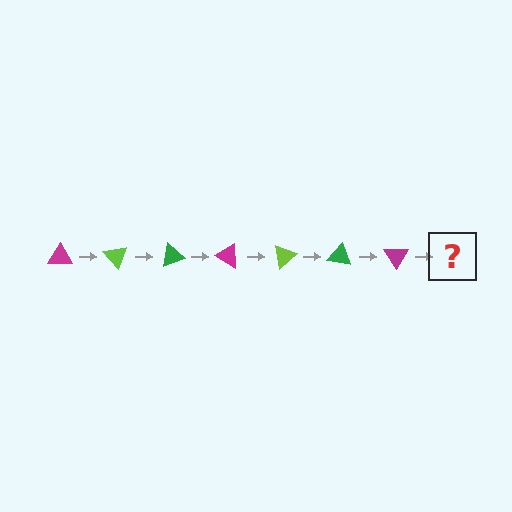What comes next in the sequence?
The next element should be a lime triangle, rotated 350 degrees from the start.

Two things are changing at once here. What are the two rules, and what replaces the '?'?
The two rules are that it rotates 50 degrees each step and the color cycles through magenta, lime, and green. The '?' should be a lime triangle, rotated 350 degrees from the start.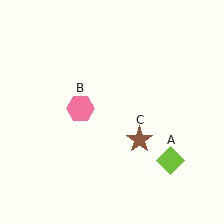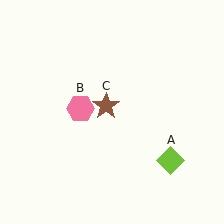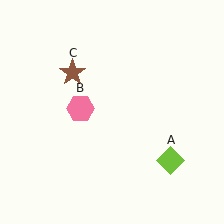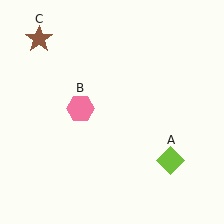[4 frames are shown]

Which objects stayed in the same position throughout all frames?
Lime diamond (object A) and pink hexagon (object B) remained stationary.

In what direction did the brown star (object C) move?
The brown star (object C) moved up and to the left.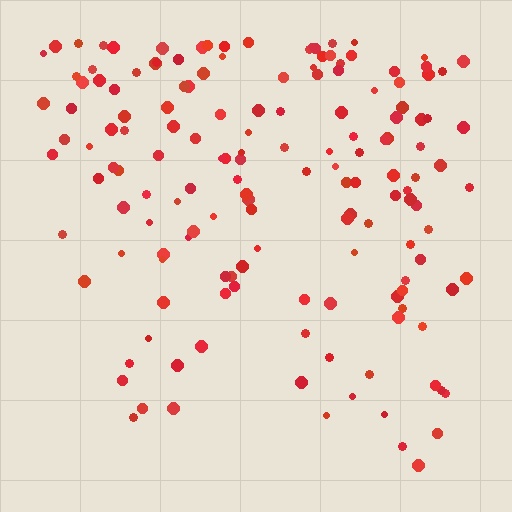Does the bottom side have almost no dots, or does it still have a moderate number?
Still a moderate number, just noticeably fewer than the top.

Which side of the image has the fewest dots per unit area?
The bottom.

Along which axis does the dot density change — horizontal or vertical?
Vertical.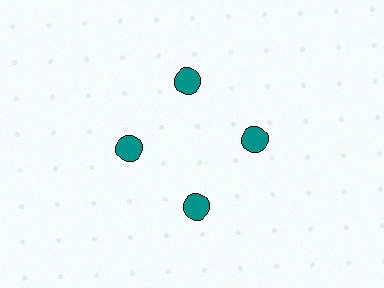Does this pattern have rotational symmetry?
Yes, this pattern has 4-fold rotational symmetry. It looks the same after rotating 90 degrees around the center.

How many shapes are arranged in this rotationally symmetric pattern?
There are 4 shapes, arranged in 4 groups of 1.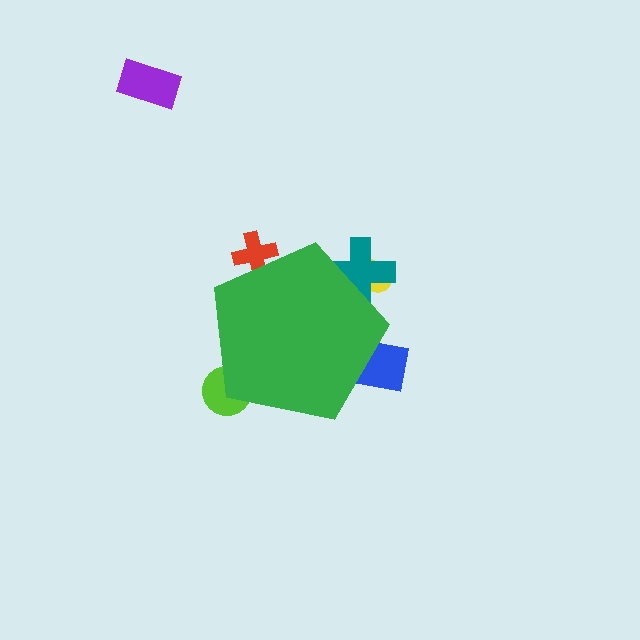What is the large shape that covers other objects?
A green pentagon.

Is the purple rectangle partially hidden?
No, the purple rectangle is fully visible.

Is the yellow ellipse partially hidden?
Yes, the yellow ellipse is partially hidden behind the green pentagon.